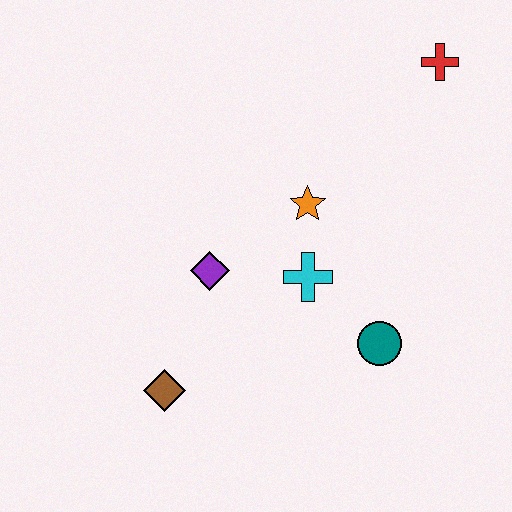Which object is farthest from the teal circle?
The red cross is farthest from the teal circle.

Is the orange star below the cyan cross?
No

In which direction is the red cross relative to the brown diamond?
The red cross is above the brown diamond.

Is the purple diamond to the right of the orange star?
No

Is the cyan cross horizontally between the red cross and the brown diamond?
Yes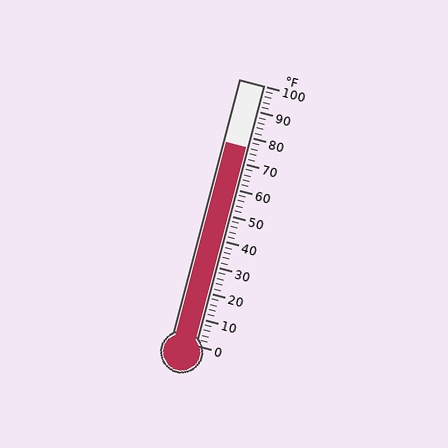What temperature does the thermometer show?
The thermometer shows approximately 76°F.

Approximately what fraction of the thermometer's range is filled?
The thermometer is filled to approximately 75% of its range.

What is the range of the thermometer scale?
The thermometer scale ranges from 0°F to 100°F.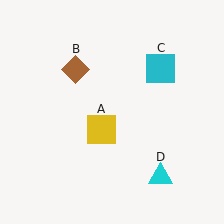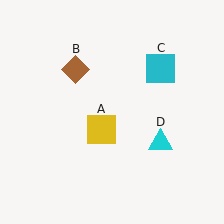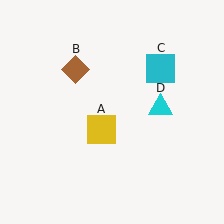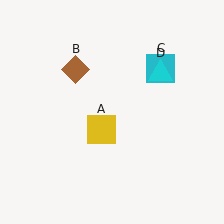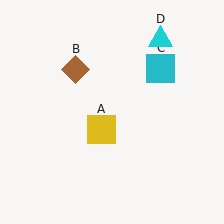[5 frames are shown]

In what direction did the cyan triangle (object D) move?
The cyan triangle (object D) moved up.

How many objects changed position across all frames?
1 object changed position: cyan triangle (object D).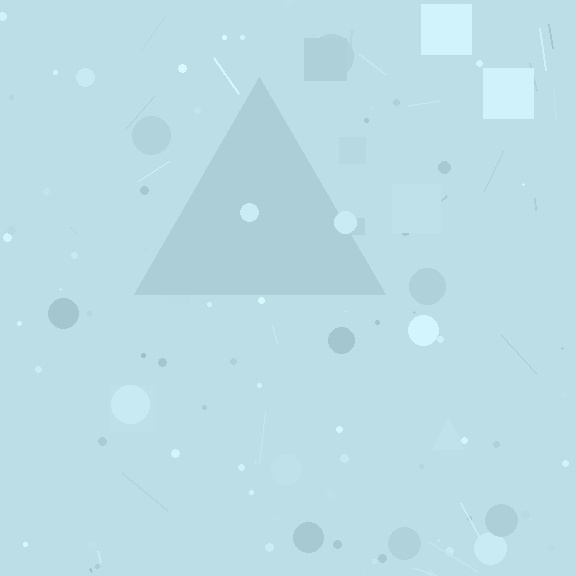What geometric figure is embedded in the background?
A triangle is embedded in the background.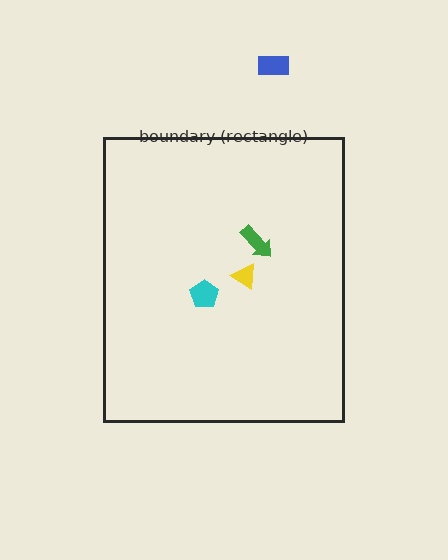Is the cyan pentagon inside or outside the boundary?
Inside.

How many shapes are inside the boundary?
3 inside, 1 outside.